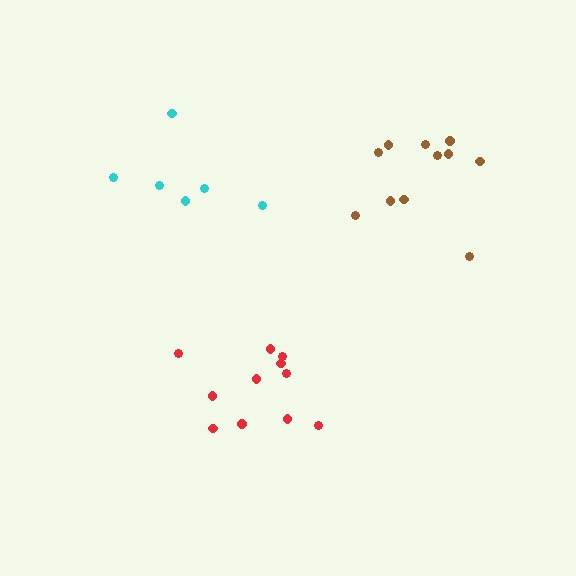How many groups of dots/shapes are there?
There are 3 groups.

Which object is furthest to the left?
The cyan cluster is leftmost.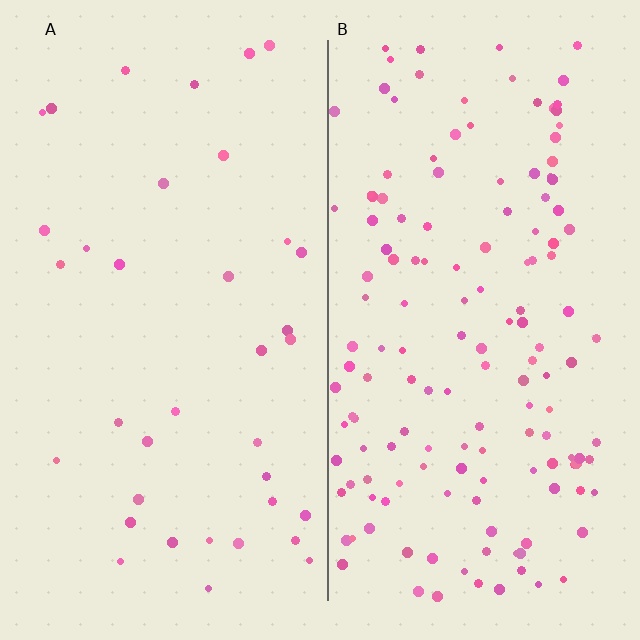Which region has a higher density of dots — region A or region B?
B (the right).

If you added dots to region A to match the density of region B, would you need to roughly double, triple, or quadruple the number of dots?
Approximately quadruple.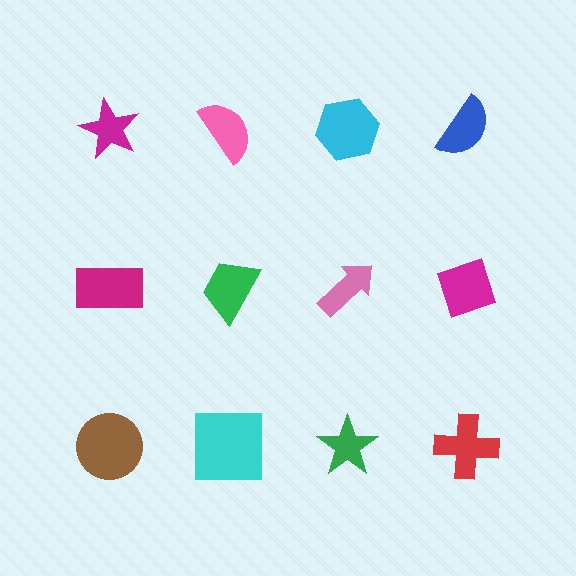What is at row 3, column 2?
A cyan square.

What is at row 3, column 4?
A red cross.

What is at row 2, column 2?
A green trapezoid.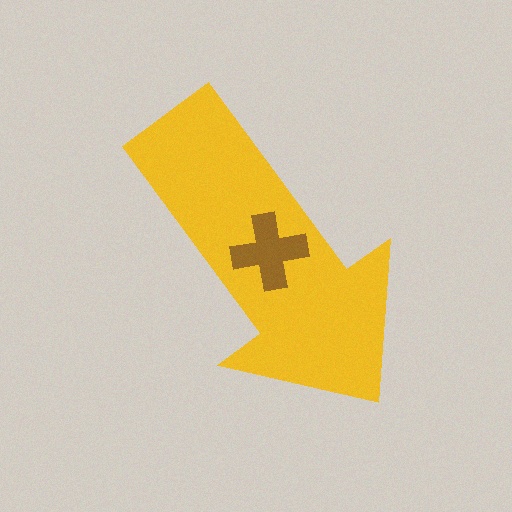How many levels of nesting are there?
2.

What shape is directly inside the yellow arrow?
The brown cross.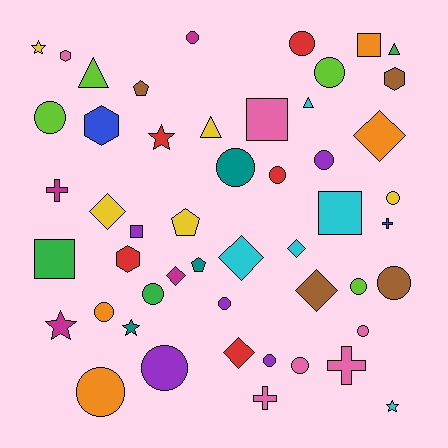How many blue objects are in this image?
There are 2 blue objects.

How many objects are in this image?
There are 50 objects.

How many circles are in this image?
There are 18 circles.